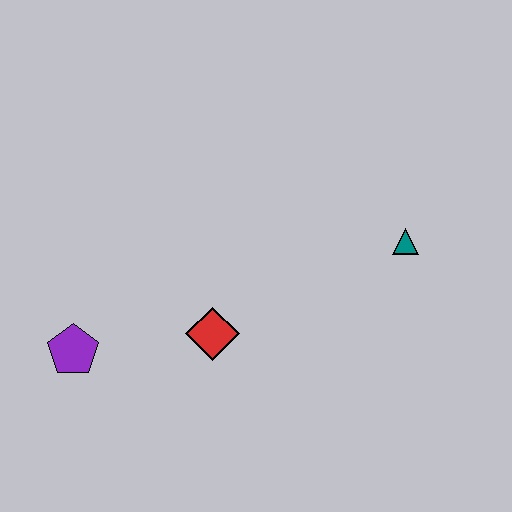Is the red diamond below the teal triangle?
Yes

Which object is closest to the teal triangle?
The red diamond is closest to the teal triangle.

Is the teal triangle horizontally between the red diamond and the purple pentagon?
No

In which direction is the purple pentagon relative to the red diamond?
The purple pentagon is to the left of the red diamond.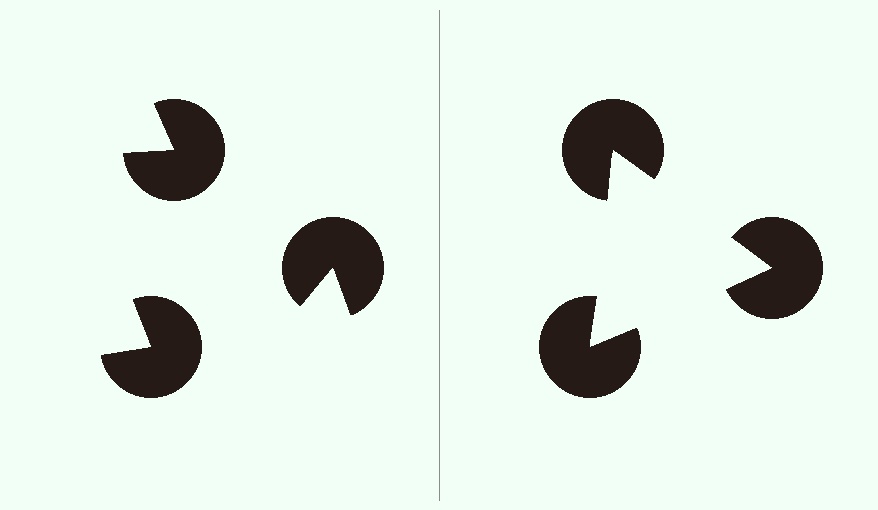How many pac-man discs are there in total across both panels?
6 — 3 on each side.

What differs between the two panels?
The pac-man discs are positioned identically on both sides; only the wedge orientations differ. On the right they align to a triangle; on the left they are misaligned.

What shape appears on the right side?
An illusory triangle.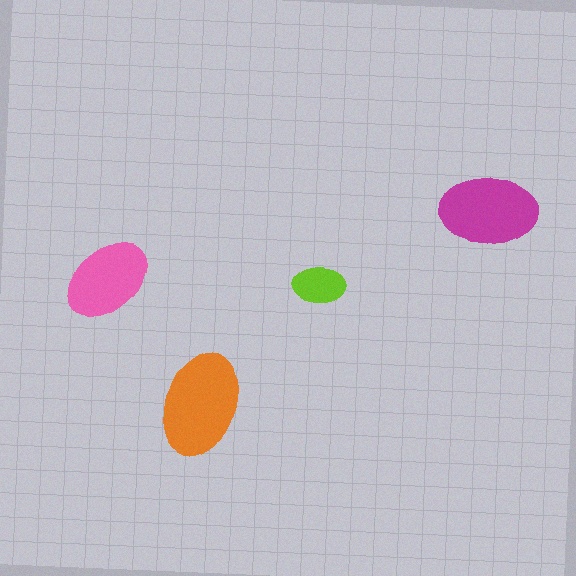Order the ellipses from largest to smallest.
the orange one, the magenta one, the pink one, the lime one.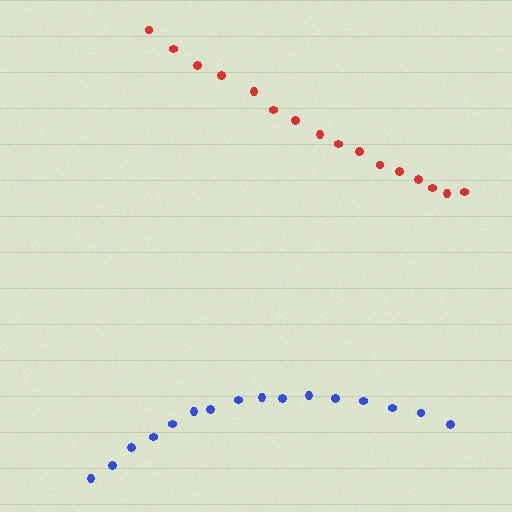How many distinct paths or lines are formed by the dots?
There are 2 distinct paths.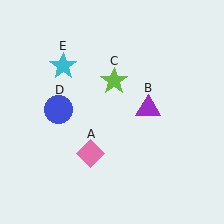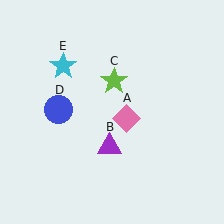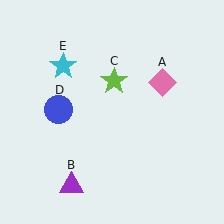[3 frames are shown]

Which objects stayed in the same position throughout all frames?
Lime star (object C) and blue circle (object D) and cyan star (object E) remained stationary.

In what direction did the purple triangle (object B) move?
The purple triangle (object B) moved down and to the left.